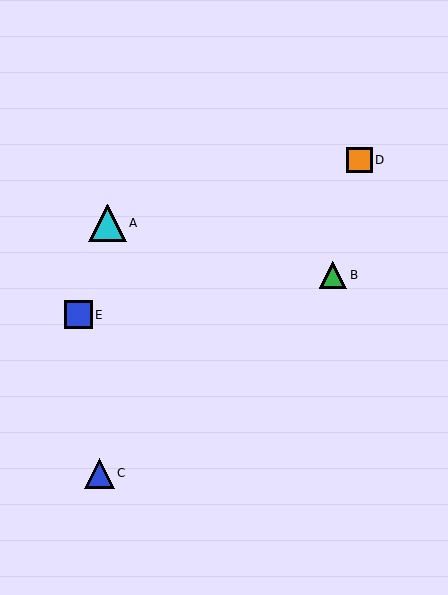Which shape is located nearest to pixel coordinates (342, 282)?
The green triangle (labeled B) at (333, 275) is nearest to that location.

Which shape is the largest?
The cyan triangle (labeled A) is the largest.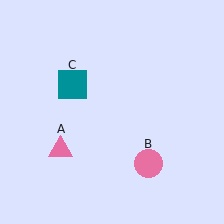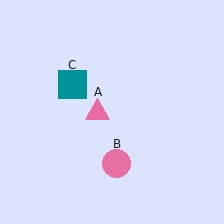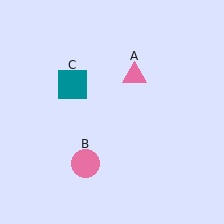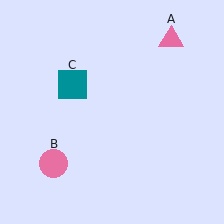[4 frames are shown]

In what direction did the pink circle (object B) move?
The pink circle (object B) moved left.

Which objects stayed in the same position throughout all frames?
Teal square (object C) remained stationary.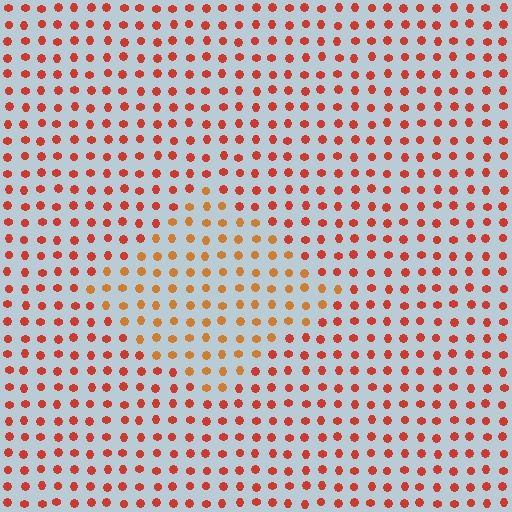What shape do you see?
I see a diamond.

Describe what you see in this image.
The image is filled with small red elements in a uniform arrangement. A diamond-shaped region is visible where the elements are tinted to a slightly different hue, forming a subtle color boundary.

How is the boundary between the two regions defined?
The boundary is defined purely by a slight shift in hue (about 25 degrees). Spacing, size, and orientation are identical on both sides.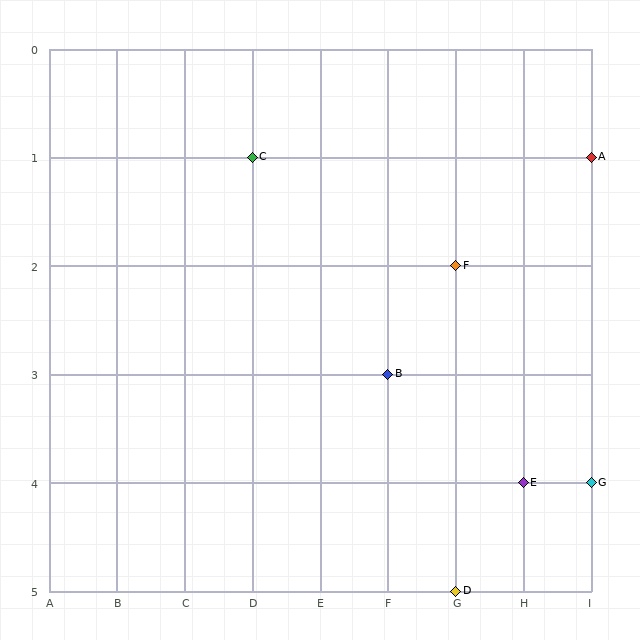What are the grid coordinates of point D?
Point D is at grid coordinates (G, 5).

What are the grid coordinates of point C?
Point C is at grid coordinates (D, 1).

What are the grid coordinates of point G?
Point G is at grid coordinates (I, 4).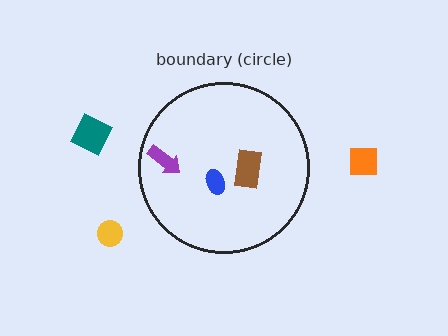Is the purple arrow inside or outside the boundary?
Inside.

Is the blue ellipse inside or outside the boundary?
Inside.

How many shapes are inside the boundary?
3 inside, 3 outside.